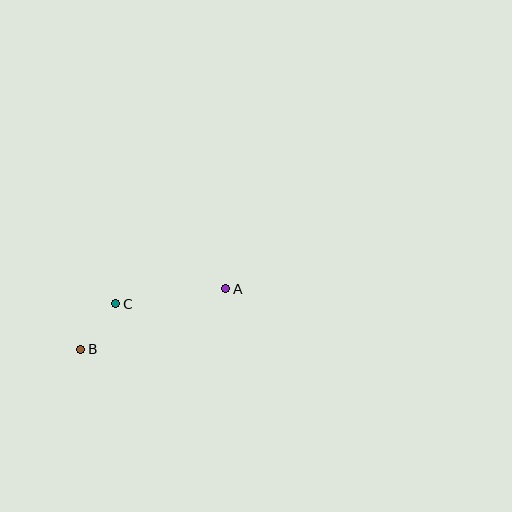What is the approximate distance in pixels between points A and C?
The distance between A and C is approximately 111 pixels.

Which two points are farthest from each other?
Points A and B are farthest from each other.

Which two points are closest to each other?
Points B and C are closest to each other.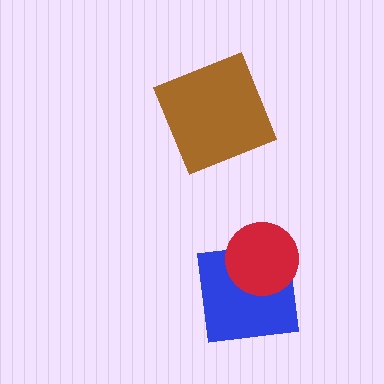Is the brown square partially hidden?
No, no other shape covers it.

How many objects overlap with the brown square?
0 objects overlap with the brown square.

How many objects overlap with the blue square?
1 object overlaps with the blue square.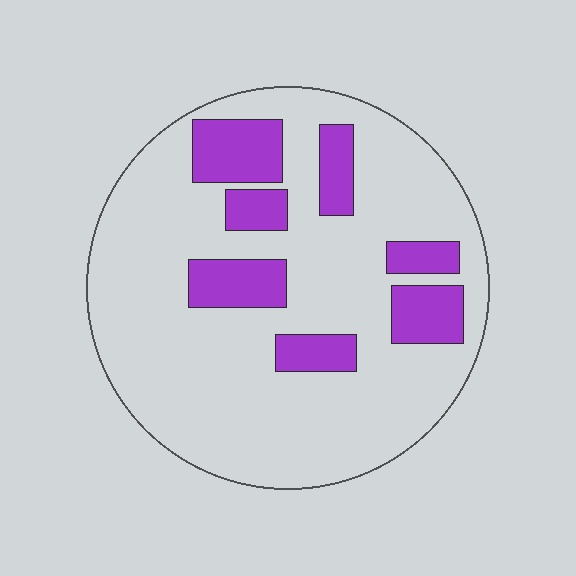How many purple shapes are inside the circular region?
7.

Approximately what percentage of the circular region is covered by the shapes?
Approximately 20%.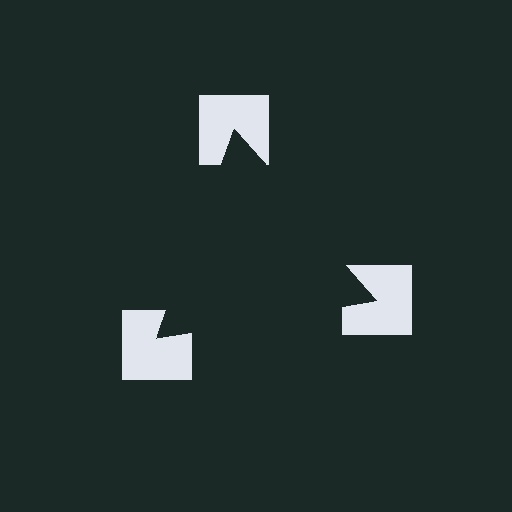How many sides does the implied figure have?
3 sides.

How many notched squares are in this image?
There are 3 — one at each vertex of the illusory triangle.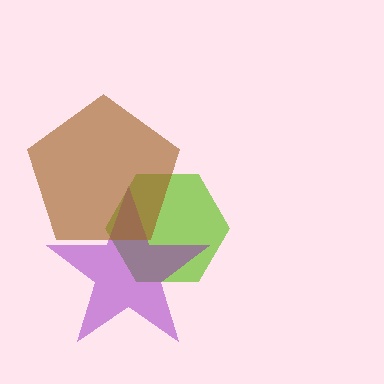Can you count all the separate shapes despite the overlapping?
Yes, there are 3 separate shapes.